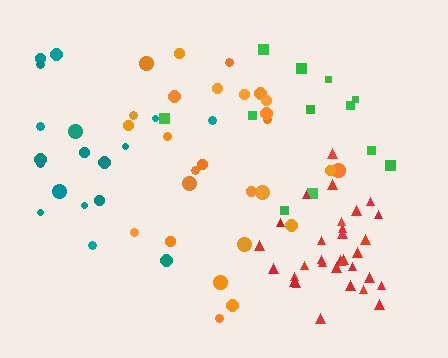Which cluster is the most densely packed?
Red.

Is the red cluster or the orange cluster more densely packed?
Red.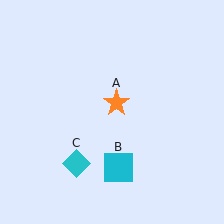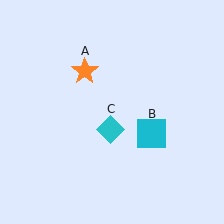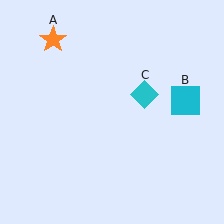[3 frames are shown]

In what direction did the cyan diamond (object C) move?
The cyan diamond (object C) moved up and to the right.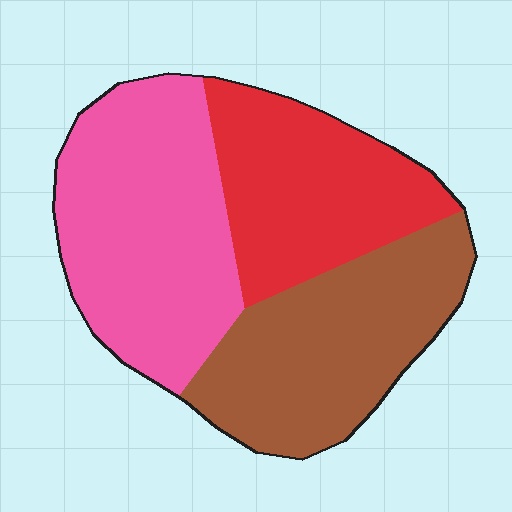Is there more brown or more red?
Brown.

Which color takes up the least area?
Red, at roughly 30%.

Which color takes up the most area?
Pink, at roughly 40%.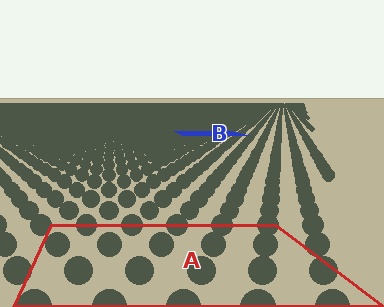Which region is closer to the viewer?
Region A is closer. The texture elements there are larger and more spread out.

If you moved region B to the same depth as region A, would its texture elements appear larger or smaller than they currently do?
They would appear larger. At a closer depth, the same texture elements are projected at a bigger on-screen size.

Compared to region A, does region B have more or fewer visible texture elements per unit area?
Region B has more texture elements per unit area — they are packed more densely because it is farther away.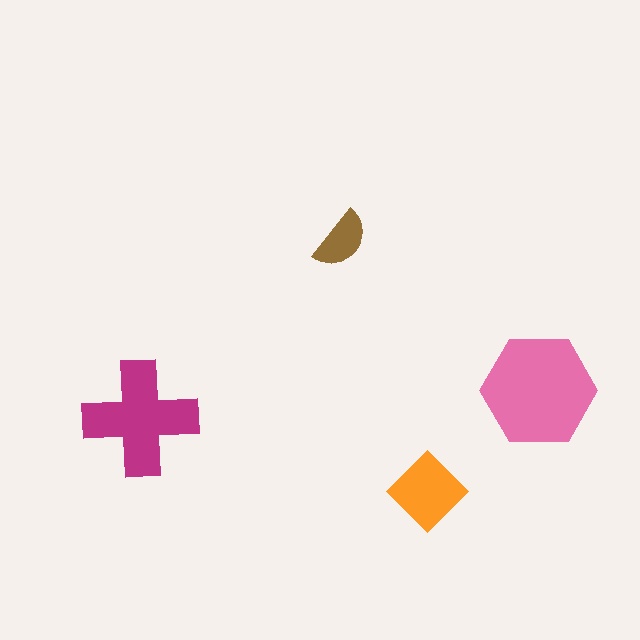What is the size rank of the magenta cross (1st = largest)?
2nd.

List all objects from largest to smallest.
The pink hexagon, the magenta cross, the orange diamond, the brown semicircle.